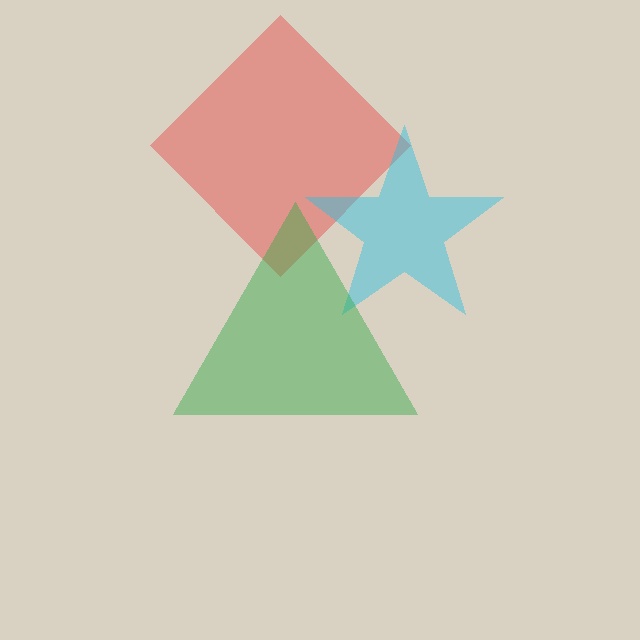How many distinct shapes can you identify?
There are 3 distinct shapes: a red diamond, a cyan star, a green triangle.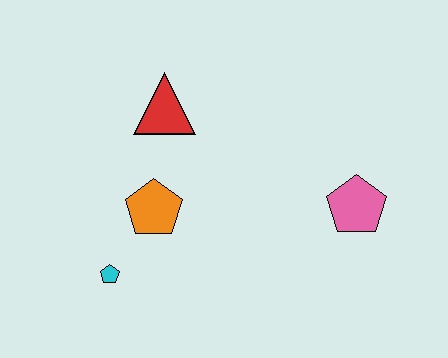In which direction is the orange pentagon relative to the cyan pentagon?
The orange pentagon is above the cyan pentagon.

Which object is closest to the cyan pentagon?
The orange pentagon is closest to the cyan pentagon.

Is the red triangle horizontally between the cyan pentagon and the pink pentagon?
Yes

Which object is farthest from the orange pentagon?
The pink pentagon is farthest from the orange pentagon.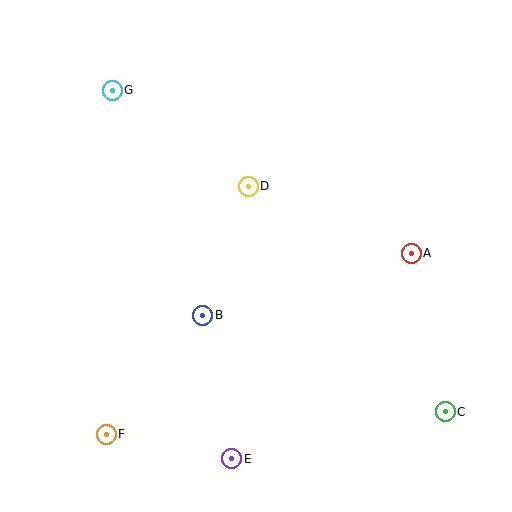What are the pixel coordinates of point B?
Point B is at (203, 315).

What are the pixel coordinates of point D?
Point D is at (248, 186).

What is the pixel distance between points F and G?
The distance between F and G is 344 pixels.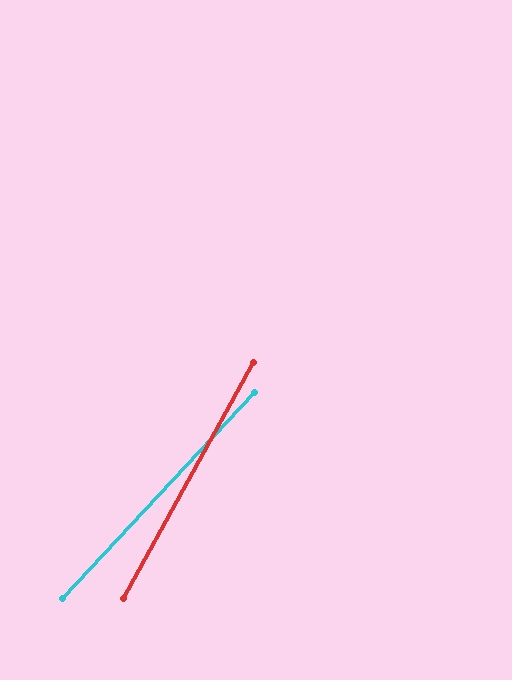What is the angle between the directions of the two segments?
Approximately 14 degrees.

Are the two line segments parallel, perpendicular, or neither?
Neither parallel nor perpendicular — they differ by about 14°.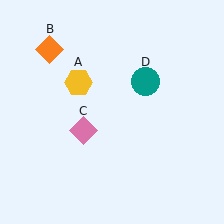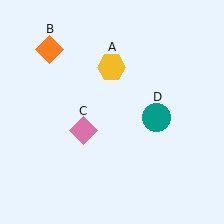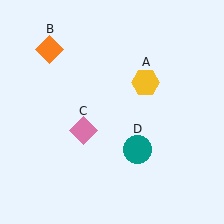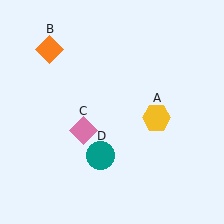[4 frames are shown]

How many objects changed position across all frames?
2 objects changed position: yellow hexagon (object A), teal circle (object D).